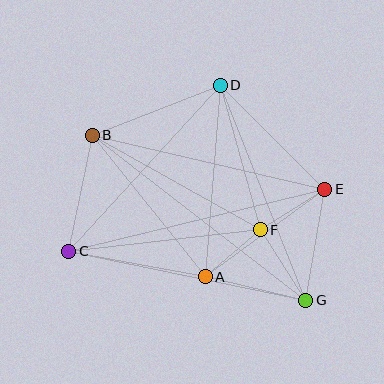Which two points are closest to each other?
Points A and F are closest to each other.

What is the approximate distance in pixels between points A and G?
The distance between A and G is approximately 103 pixels.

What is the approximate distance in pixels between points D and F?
The distance between D and F is approximately 150 pixels.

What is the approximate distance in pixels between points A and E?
The distance between A and E is approximately 148 pixels.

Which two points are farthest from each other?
Points B and G are farthest from each other.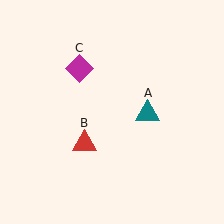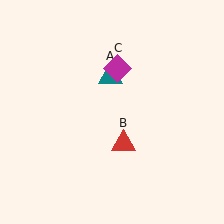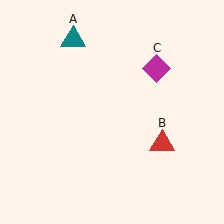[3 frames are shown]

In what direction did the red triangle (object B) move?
The red triangle (object B) moved right.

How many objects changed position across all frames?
3 objects changed position: teal triangle (object A), red triangle (object B), magenta diamond (object C).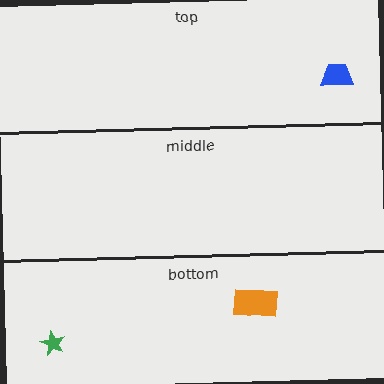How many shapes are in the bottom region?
2.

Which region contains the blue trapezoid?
The top region.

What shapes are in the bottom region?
The orange rectangle, the green star.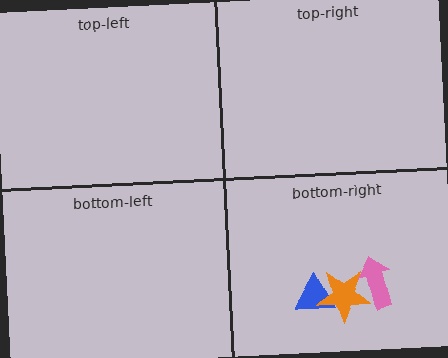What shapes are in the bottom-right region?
The blue triangle, the orange star, the pink arrow.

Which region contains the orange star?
The bottom-right region.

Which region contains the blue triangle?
The bottom-right region.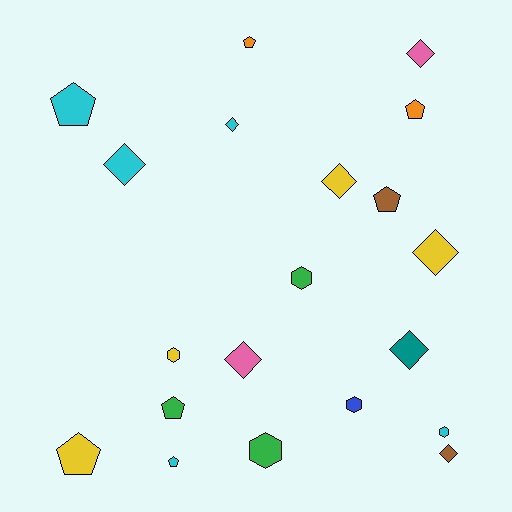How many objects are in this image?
There are 20 objects.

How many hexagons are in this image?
There are 5 hexagons.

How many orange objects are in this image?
There are 2 orange objects.